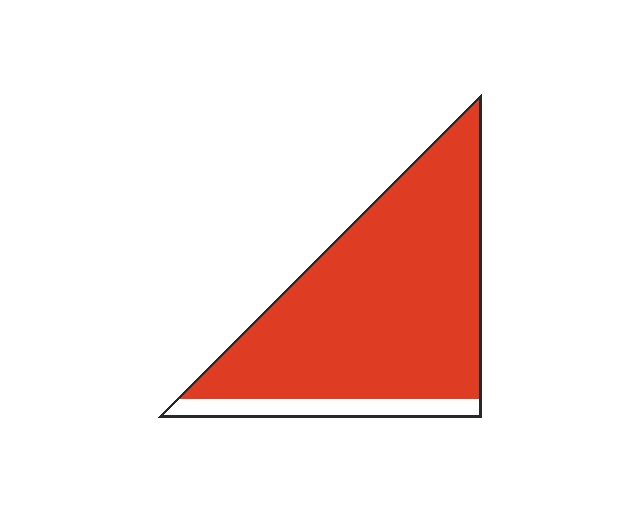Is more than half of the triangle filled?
Yes.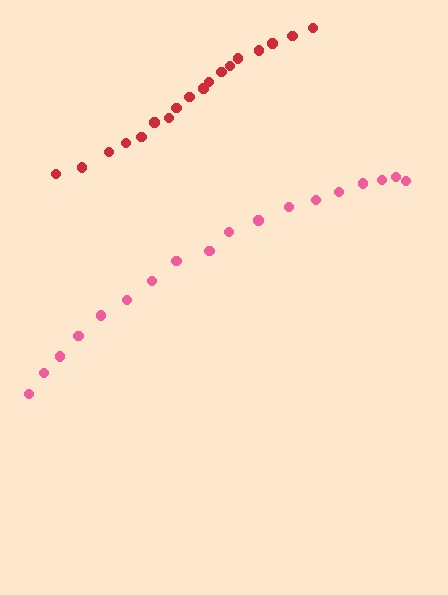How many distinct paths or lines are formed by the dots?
There are 2 distinct paths.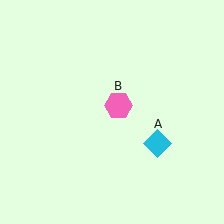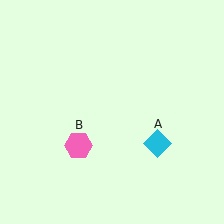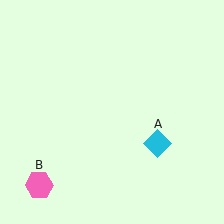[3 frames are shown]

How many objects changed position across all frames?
1 object changed position: pink hexagon (object B).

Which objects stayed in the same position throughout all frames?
Cyan diamond (object A) remained stationary.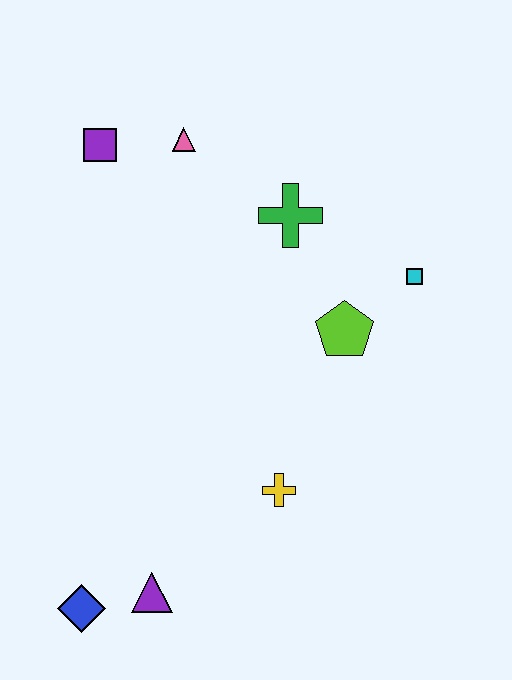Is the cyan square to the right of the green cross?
Yes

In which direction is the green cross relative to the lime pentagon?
The green cross is above the lime pentagon.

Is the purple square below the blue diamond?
No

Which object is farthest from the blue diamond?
The pink triangle is farthest from the blue diamond.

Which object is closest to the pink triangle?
The purple square is closest to the pink triangle.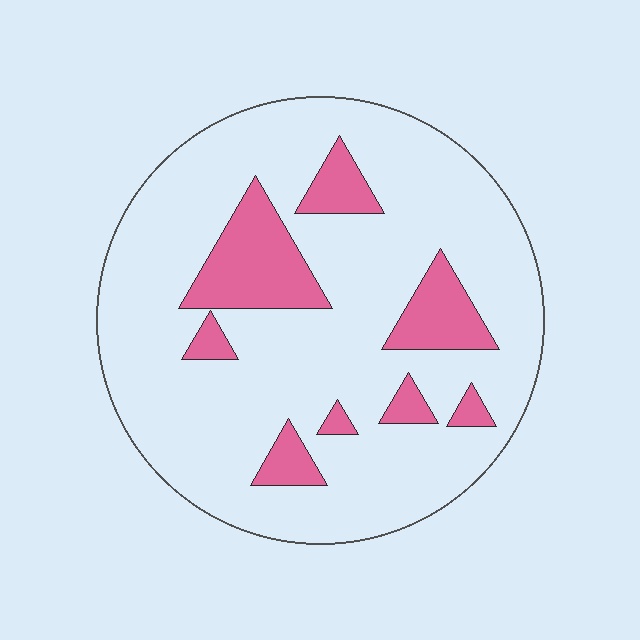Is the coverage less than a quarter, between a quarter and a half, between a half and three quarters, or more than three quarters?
Less than a quarter.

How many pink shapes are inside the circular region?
8.